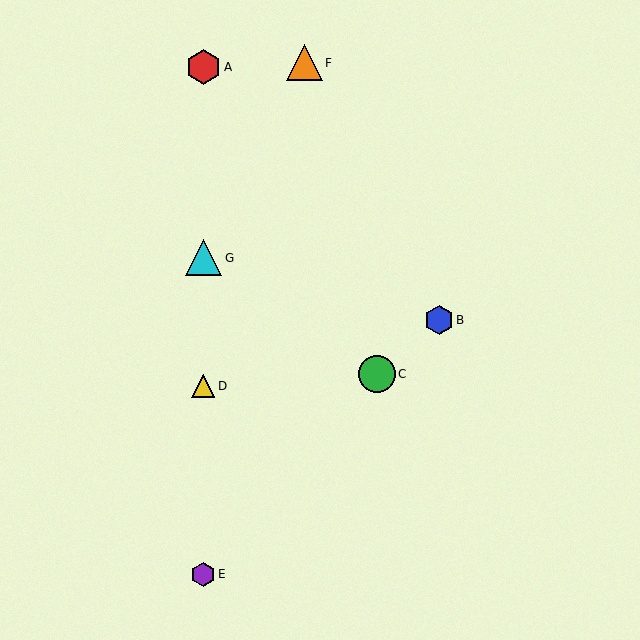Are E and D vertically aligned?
Yes, both are at x≈203.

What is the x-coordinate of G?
Object G is at x≈203.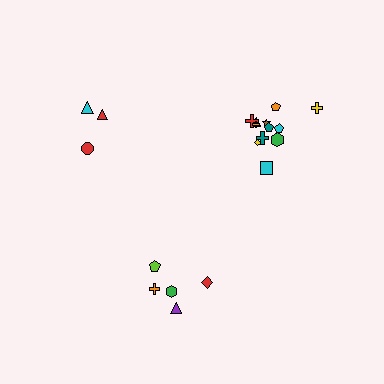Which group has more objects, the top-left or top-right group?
The top-right group.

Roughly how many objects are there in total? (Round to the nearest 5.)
Roughly 20 objects in total.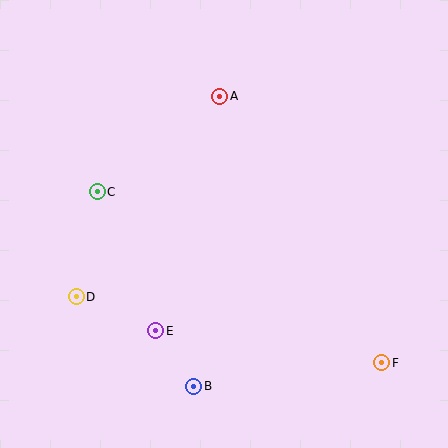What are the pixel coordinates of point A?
Point A is at (220, 96).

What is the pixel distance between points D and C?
The distance between D and C is 107 pixels.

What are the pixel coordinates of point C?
Point C is at (97, 192).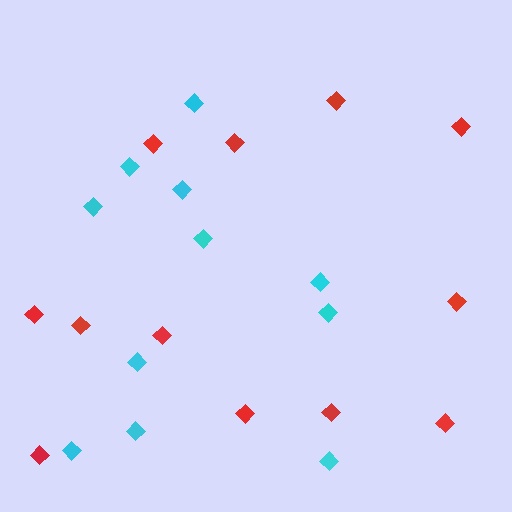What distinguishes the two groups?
There are 2 groups: one group of cyan diamonds (11) and one group of red diamonds (12).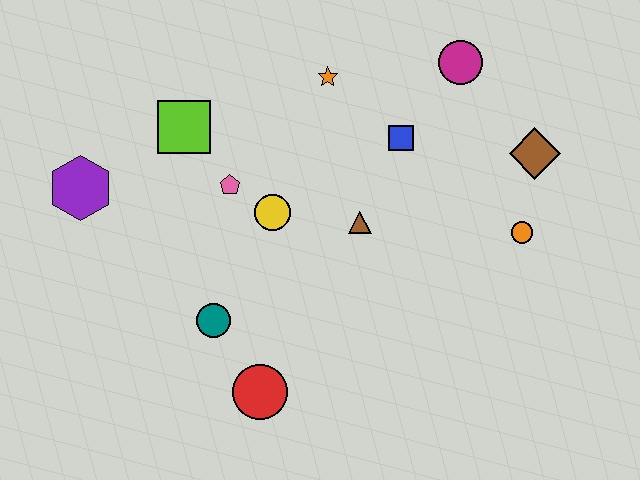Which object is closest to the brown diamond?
The orange circle is closest to the brown diamond.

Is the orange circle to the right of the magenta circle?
Yes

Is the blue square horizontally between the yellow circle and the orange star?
No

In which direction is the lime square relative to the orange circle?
The lime square is to the left of the orange circle.